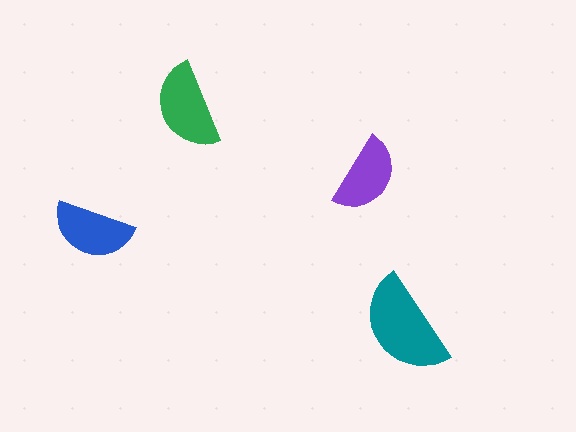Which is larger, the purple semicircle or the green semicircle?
The green one.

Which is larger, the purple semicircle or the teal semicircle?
The teal one.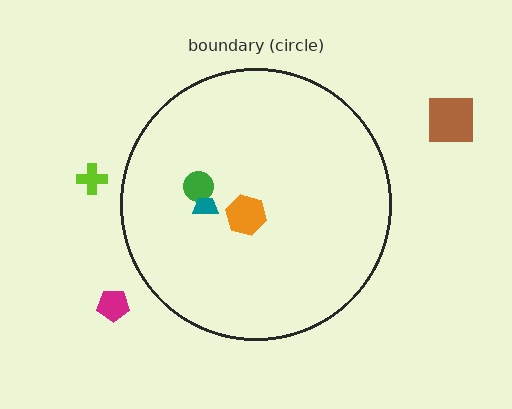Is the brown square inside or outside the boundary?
Outside.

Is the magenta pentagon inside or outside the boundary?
Outside.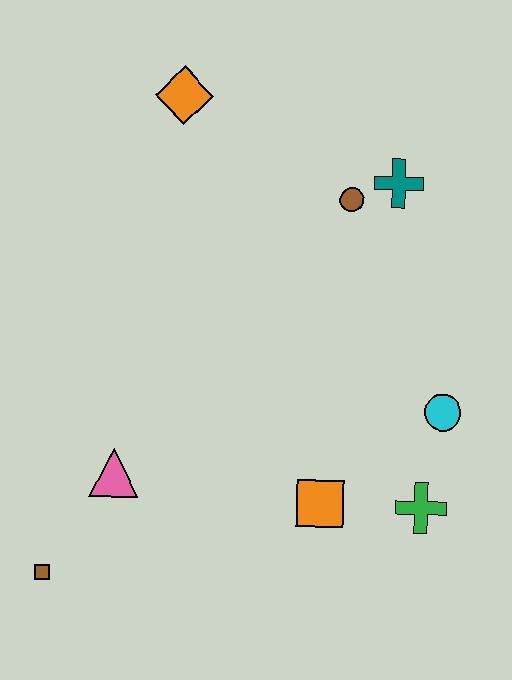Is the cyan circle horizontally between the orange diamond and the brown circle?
No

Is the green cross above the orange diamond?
No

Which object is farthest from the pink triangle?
The teal cross is farthest from the pink triangle.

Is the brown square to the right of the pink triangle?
No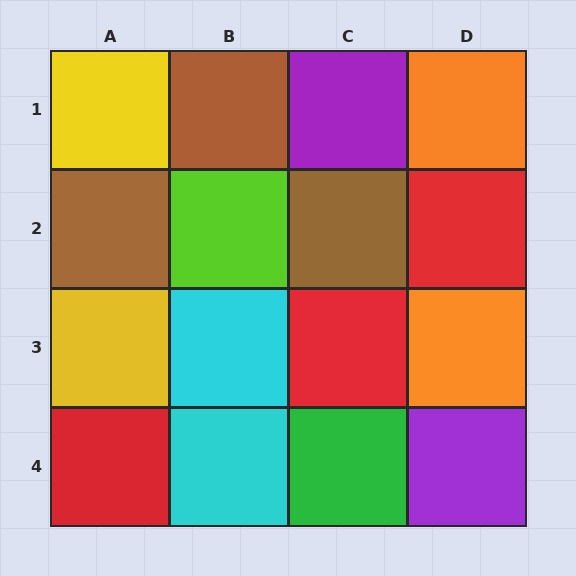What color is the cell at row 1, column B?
Brown.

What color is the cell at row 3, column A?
Yellow.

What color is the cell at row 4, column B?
Cyan.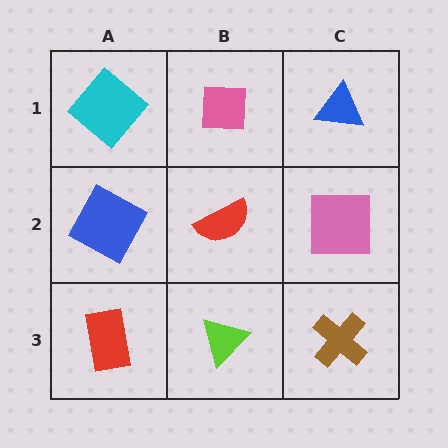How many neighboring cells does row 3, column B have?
3.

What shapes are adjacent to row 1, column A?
A blue square (row 2, column A), a pink square (row 1, column B).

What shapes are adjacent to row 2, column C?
A blue triangle (row 1, column C), a brown cross (row 3, column C), a red semicircle (row 2, column B).